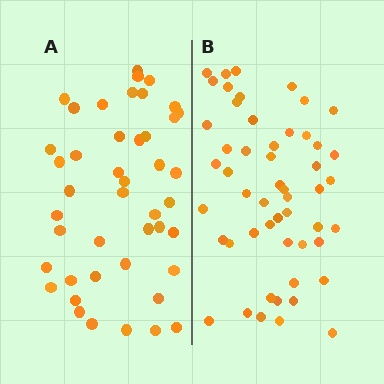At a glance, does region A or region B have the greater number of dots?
Region B (the right region) has more dots.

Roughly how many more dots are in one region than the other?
Region B has roughly 8 or so more dots than region A.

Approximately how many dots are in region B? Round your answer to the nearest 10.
About 50 dots. (The exact count is 52, which rounds to 50.)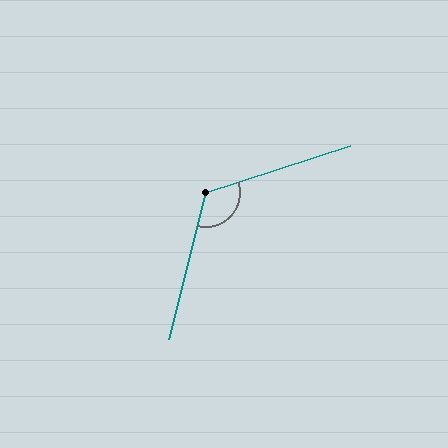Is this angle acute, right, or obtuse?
It is obtuse.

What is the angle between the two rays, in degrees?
Approximately 122 degrees.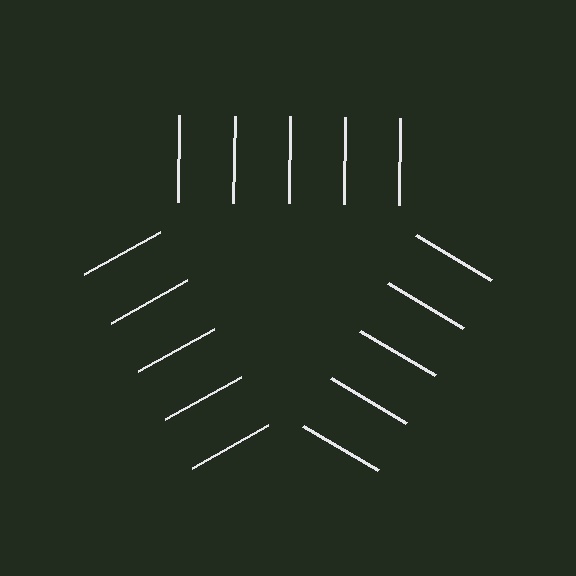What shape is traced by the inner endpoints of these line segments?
An illusory triangle — the line segments terminate on its edges but no continuous stroke is drawn.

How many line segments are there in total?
15 — 5 along each of the 3 edges.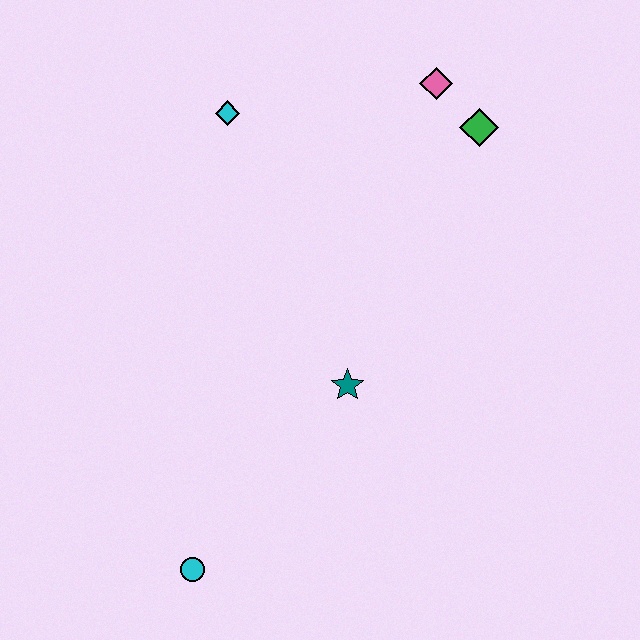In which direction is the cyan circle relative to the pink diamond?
The cyan circle is below the pink diamond.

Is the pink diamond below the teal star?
No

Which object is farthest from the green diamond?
The cyan circle is farthest from the green diamond.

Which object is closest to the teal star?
The cyan circle is closest to the teal star.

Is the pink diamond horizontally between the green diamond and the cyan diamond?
Yes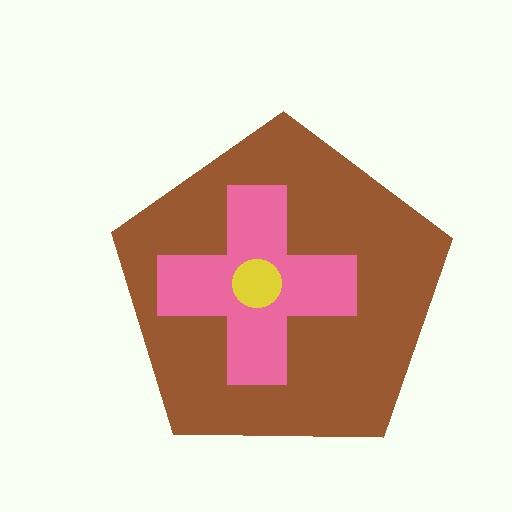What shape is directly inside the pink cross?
The yellow circle.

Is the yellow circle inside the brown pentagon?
Yes.